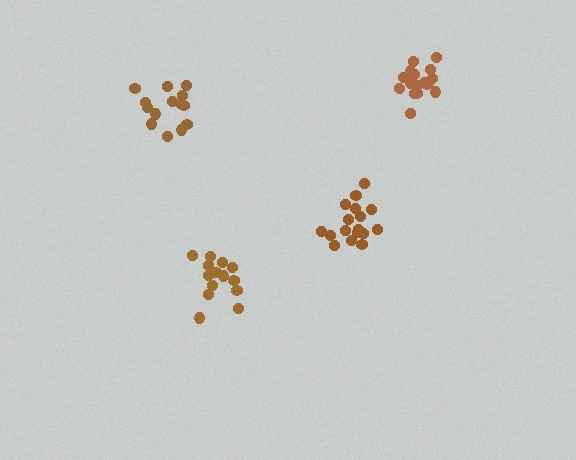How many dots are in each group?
Group 1: 14 dots, Group 2: 18 dots, Group 3: 17 dots, Group 4: 14 dots (63 total).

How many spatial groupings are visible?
There are 4 spatial groupings.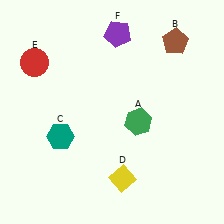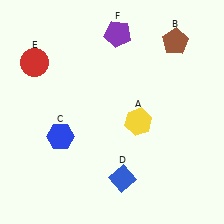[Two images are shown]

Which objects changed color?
A changed from green to yellow. C changed from teal to blue. D changed from yellow to blue.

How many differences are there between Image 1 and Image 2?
There are 3 differences between the two images.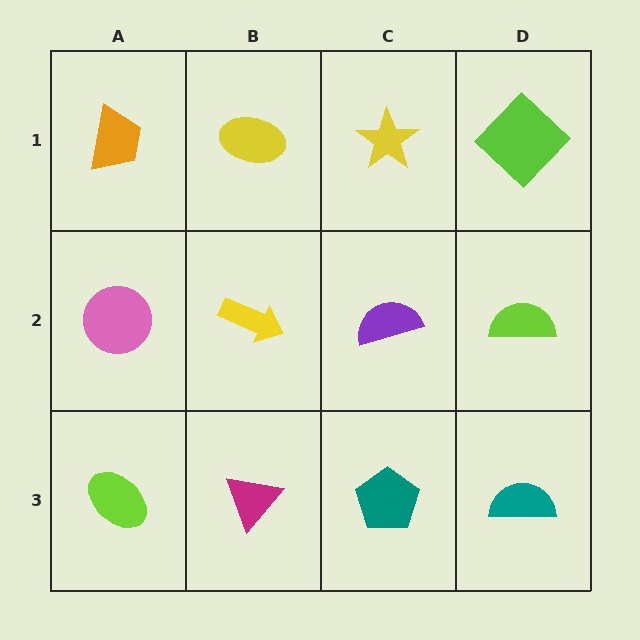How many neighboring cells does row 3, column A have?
2.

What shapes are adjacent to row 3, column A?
A pink circle (row 2, column A), a magenta triangle (row 3, column B).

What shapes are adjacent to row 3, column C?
A purple semicircle (row 2, column C), a magenta triangle (row 3, column B), a teal semicircle (row 3, column D).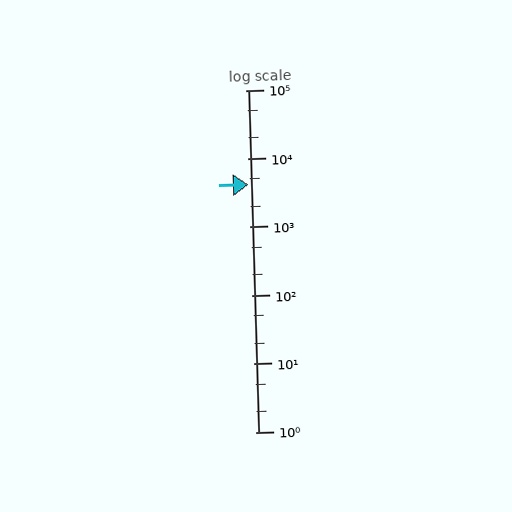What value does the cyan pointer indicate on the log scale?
The pointer indicates approximately 4200.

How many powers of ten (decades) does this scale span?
The scale spans 5 decades, from 1 to 100000.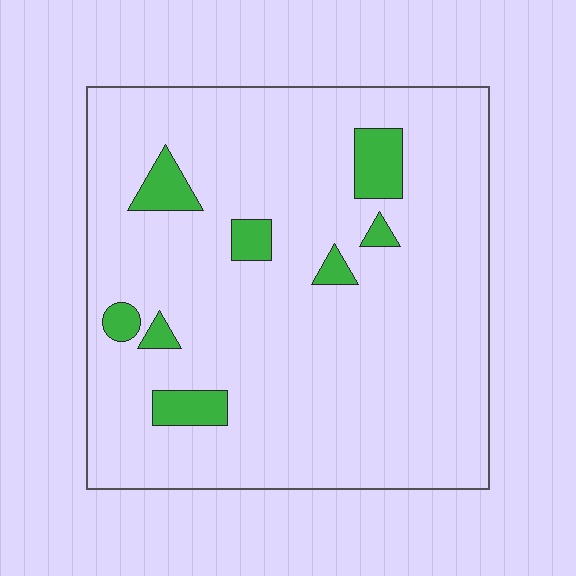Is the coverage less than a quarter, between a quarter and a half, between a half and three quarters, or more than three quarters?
Less than a quarter.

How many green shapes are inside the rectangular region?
8.